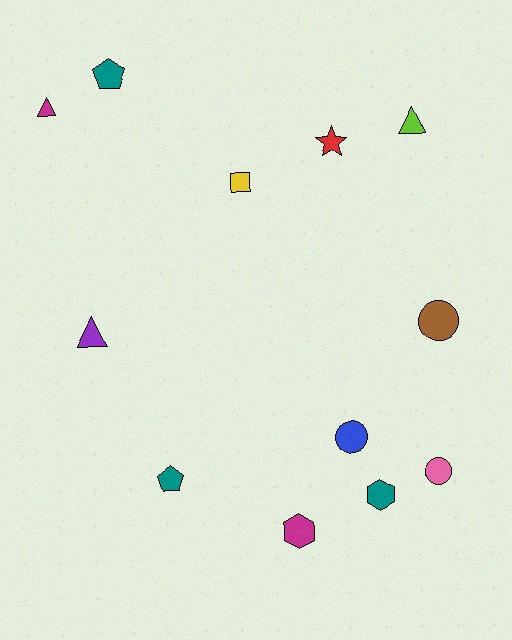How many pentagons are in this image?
There are 2 pentagons.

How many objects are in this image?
There are 12 objects.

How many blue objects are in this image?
There is 1 blue object.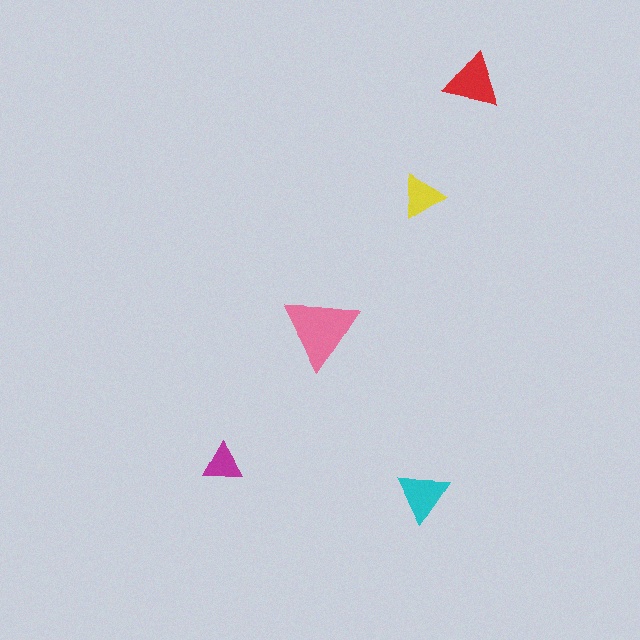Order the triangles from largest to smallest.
the pink one, the red one, the cyan one, the yellow one, the magenta one.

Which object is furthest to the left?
The magenta triangle is leftmost.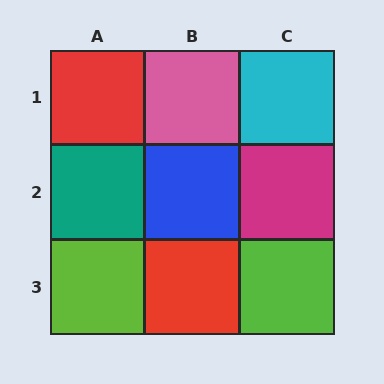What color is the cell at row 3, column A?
Lime.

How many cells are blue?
1 cell is blue.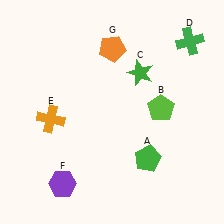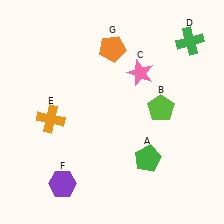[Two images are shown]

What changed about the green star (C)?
In Image 1, C is green. In Image 2, it changed to pink.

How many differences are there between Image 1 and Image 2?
There is 1 difference between the two images.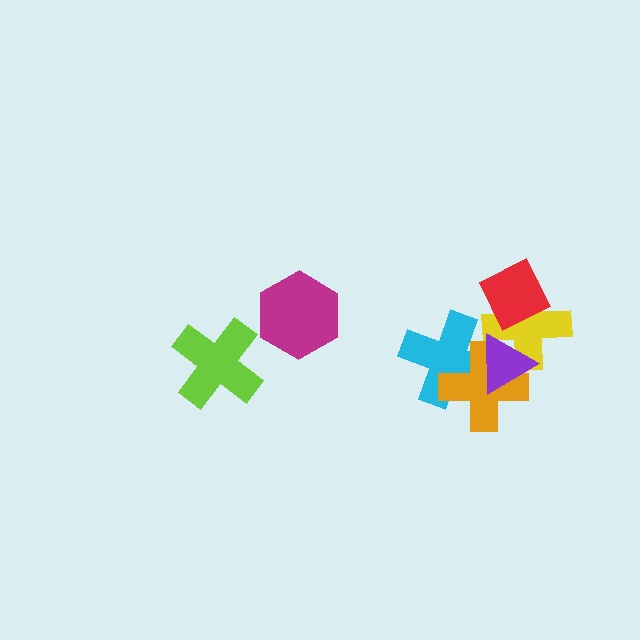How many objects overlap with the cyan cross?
2 objects overlap with the cyan cross.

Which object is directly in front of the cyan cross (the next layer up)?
The orange cross is directly in front of the cyan cross.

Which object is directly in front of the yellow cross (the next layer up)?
The orange cross is directly in front of the yellow cross.